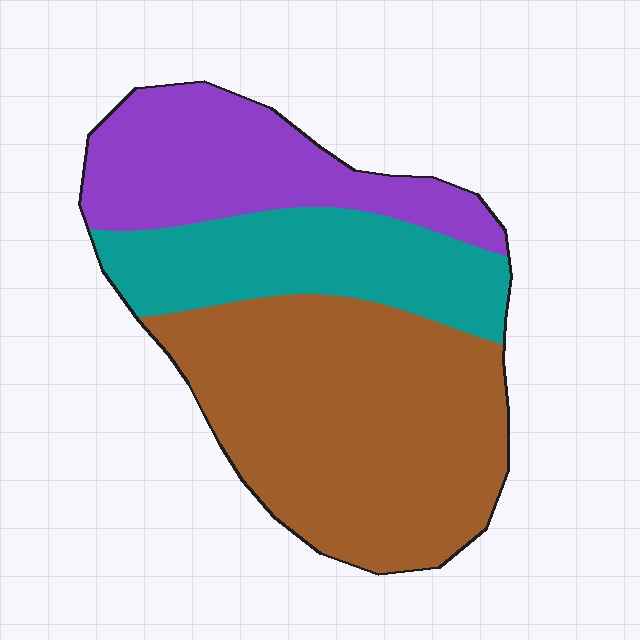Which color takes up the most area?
Brown, at roughly 50%.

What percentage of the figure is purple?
Purple covers around 25% of the figure.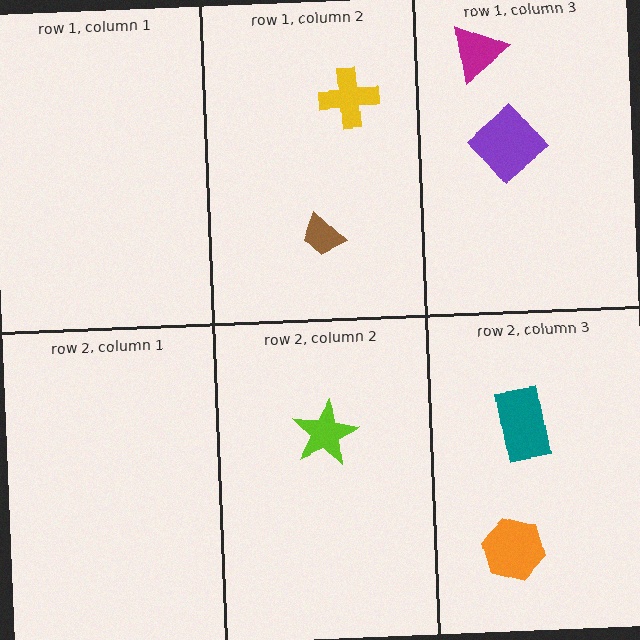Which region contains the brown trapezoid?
The row 1, column 2 region.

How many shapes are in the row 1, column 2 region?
2.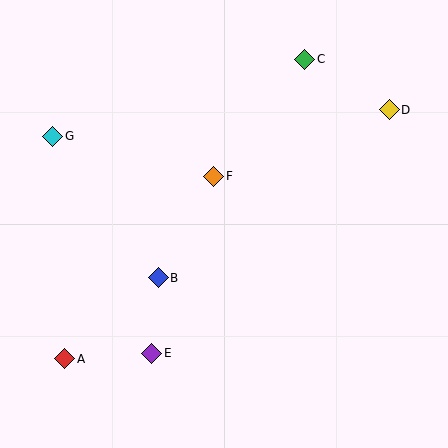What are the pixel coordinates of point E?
Point E is at (152, 353).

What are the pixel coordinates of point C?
Point C is at (305, 59).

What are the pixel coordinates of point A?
Point A is at (65, 359).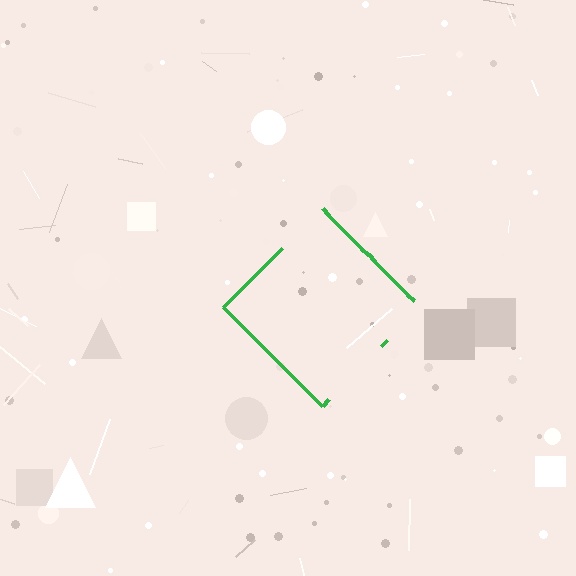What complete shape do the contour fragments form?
The contour fragments form a diamond.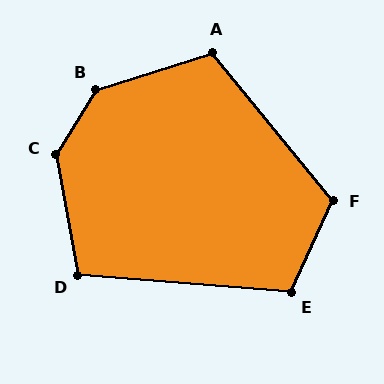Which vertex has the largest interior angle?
C, at approximately 139 degrees.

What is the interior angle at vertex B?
Approximately 138 degrees (obtuse).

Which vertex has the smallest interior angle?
D, at approximately 105 degrees.